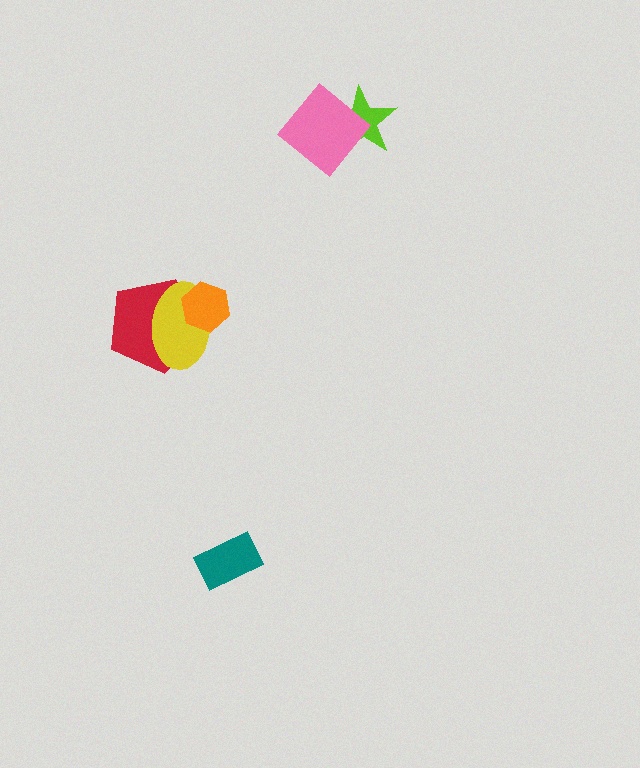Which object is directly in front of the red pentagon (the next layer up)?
The yellow ellipse is directly in front of the red pentagon.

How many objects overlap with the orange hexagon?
2 objects overlap with the orange hexagon.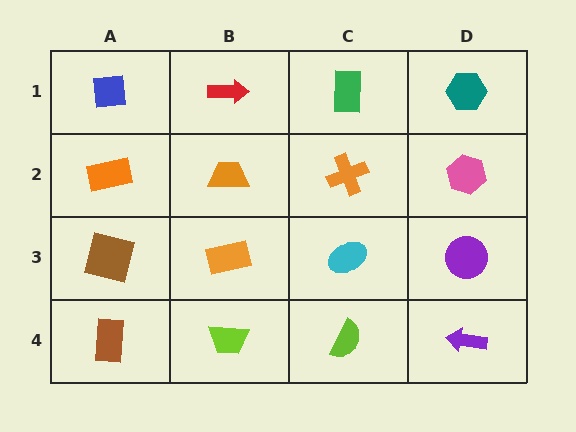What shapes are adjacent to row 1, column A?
An orange rectangle (row 2, column A), a red arrow (row 1, column B).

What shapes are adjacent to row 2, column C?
A green rectangle (row 1, column C), a cyan ellipse (row 3, column C), an orange trapezoid (row 2, column B), a pink hexagon (row 2, column D).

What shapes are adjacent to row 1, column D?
A pink hexagon (row 2, column D), a green rectangle (row 1, column C).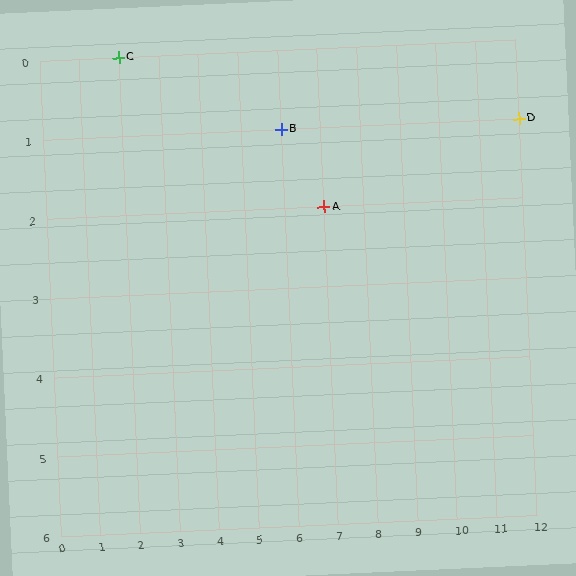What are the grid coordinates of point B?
Point B is at grid coordinates (6, 1).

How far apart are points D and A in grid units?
Points D and A are 5 columns and 1 row apart (about 5.1 grid units diagonally).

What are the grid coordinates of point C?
Point C is at grid coordinates (2, 0).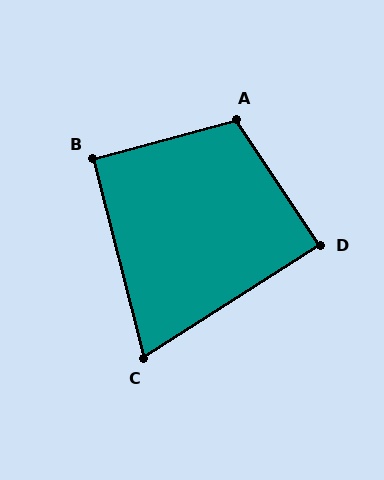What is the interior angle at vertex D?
Approximately 89 degrees (approximately right).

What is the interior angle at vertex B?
Approximately 91 degrees (approximately right).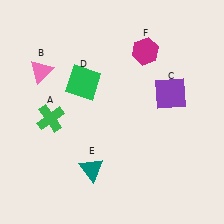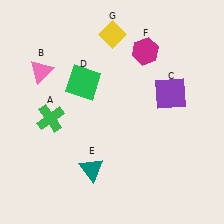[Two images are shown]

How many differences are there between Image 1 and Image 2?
There is 1 difference between the two images.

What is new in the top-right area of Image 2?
A yellow diamond (G) was added in the top-right area of Image 2.